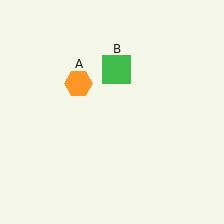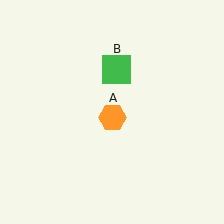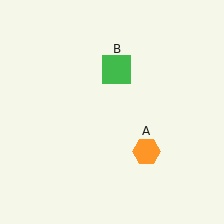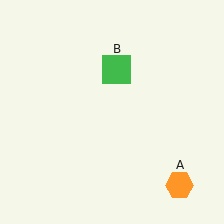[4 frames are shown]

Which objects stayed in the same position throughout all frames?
Green square (object B) remained stationary.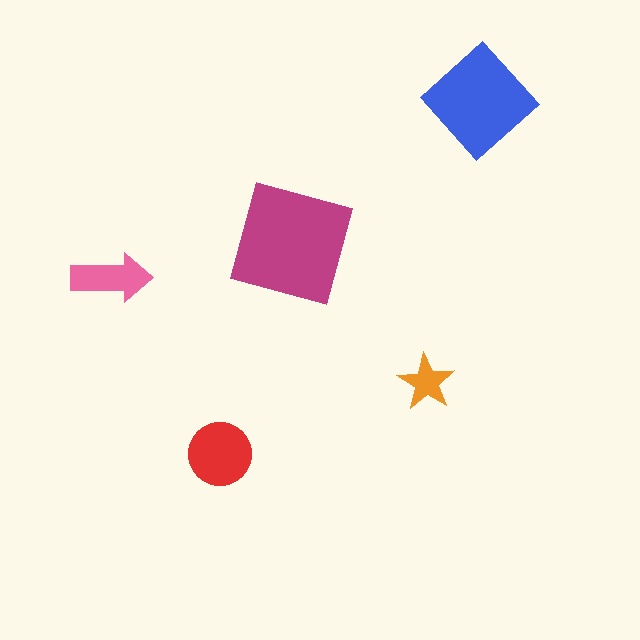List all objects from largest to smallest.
The magenta square, the blue diamond, the red circle, the pink arrow, the orange star.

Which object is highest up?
The blue diamond is topmost.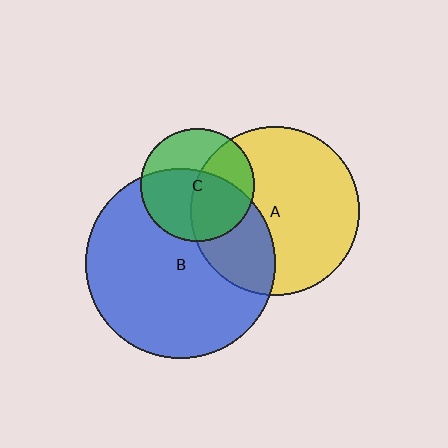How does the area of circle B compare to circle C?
Approximately 2.8 times.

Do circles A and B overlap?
Yes.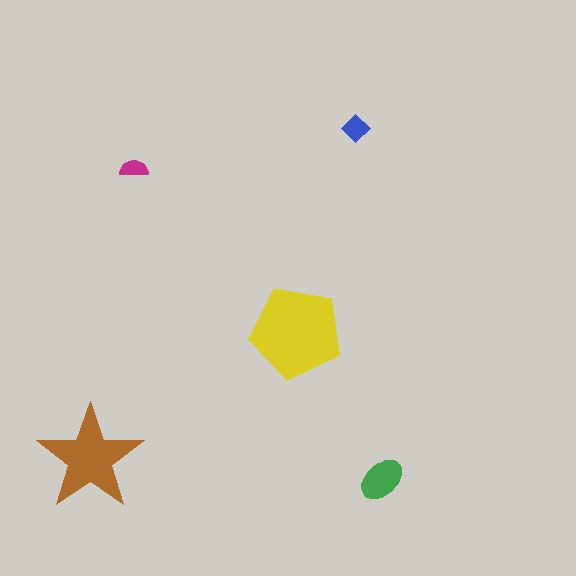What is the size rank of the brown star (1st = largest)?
2nd.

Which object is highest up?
The blue diamond is topmost.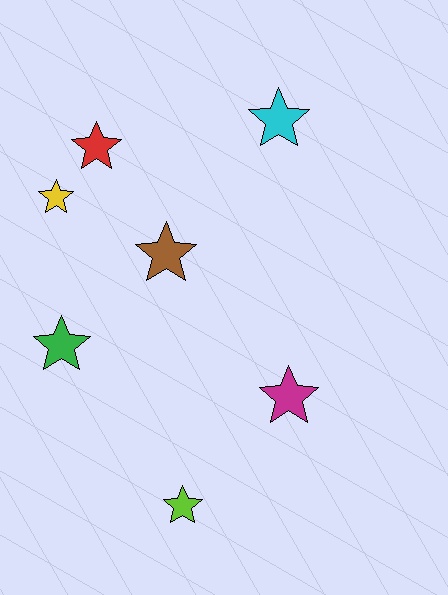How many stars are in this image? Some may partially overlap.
There are 7 stars.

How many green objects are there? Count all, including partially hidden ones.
There is 1 green object.